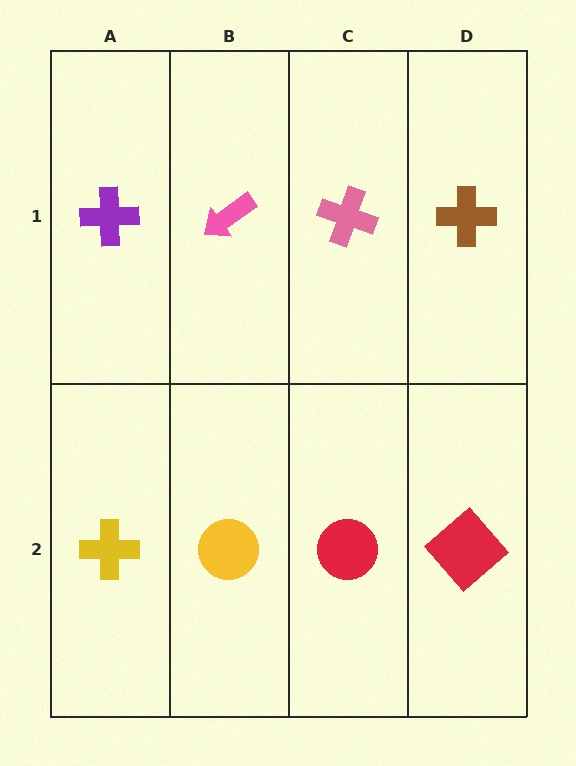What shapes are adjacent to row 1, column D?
A red diamond (row 2, column D), a pink cross (row 1, column C).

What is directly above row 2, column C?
A pink cross.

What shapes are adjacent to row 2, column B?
A pink arrow (row 1, column B), a yellow cross (row 2, column A), a red circle (row 2, column C).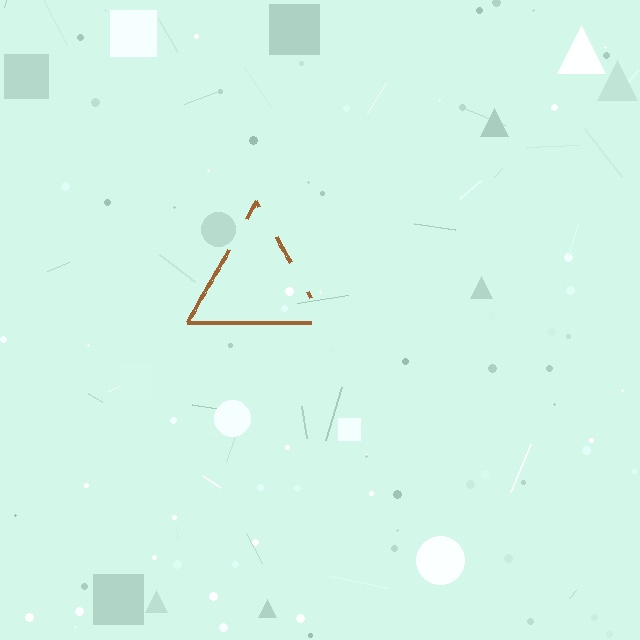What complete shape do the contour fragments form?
The contour fragments form a triangle.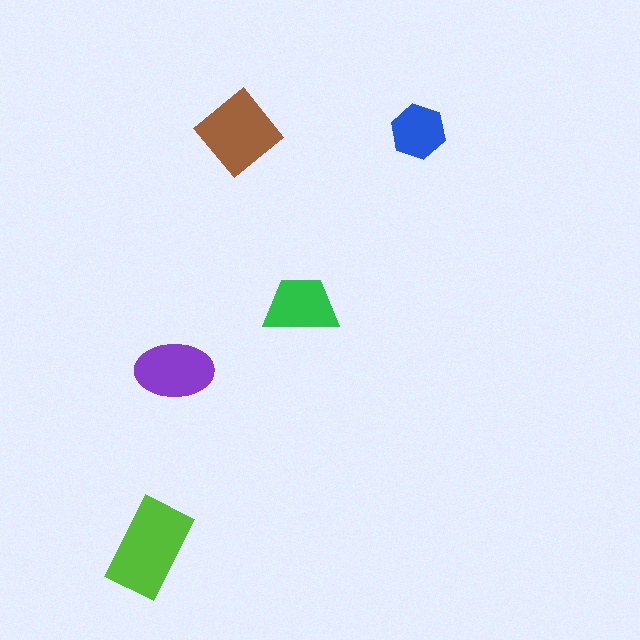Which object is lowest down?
The lime rectangle is bottommost.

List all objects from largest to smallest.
The lime rectangle, the brown diamond, the purple ellipse, the green trapezoid, the blue hexagon.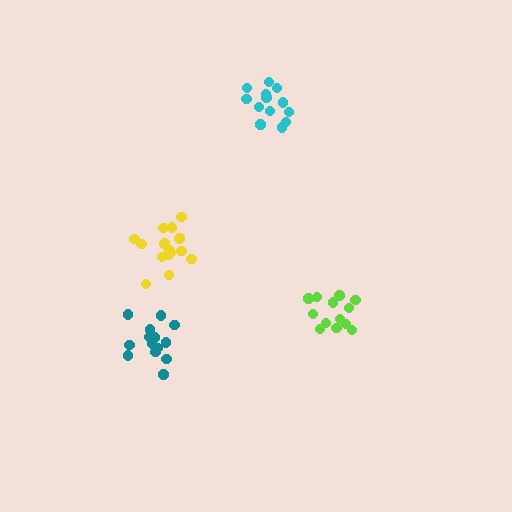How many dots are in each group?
Group 1: 15 dots, Group 2: 13 dots, Group 3: 13 dots, Group 4: 15 dots (56 total).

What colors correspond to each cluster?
The clusters are colored: yellow, cyan, lime, teal.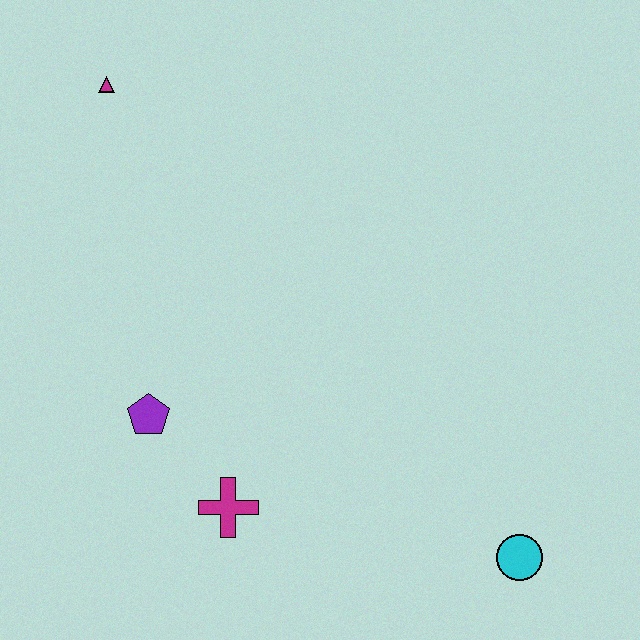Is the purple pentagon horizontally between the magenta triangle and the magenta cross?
Yes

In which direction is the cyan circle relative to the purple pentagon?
The cyan circle is to the right of the purple pentagon.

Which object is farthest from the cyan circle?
The magenta triangle is farthest from the cyan circle.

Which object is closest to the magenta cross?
The purple pentagon is closest to the magenta cross.